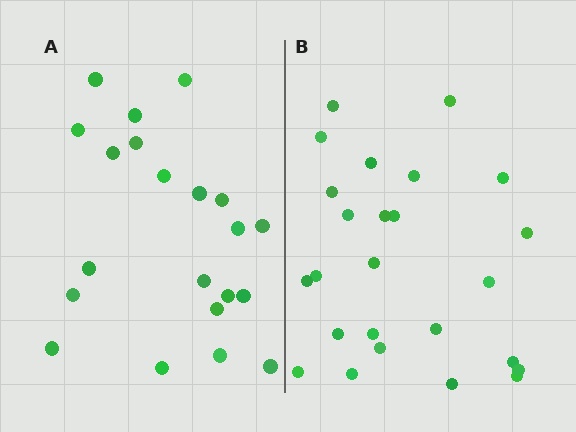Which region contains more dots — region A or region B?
Region B (the right region) has more dots.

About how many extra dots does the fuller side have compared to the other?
Region B has about 4 more dots than region A.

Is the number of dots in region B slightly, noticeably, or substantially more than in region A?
Region B has only slightly more — the two regions are fairly close. The ratio is roughly 1.2 to 1.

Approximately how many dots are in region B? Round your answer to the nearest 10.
About 20 dots. (The exact count is 25, which rounds to 20.)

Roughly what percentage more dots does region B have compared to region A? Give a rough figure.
About 20% more.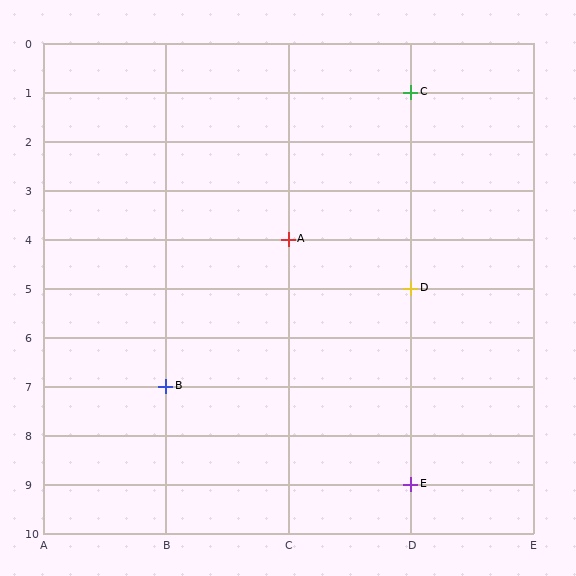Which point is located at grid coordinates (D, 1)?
Point C is at (D, 1).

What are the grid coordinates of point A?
Point A is at grid coordinates (C, 4).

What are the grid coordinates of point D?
Point D is at grid coordinates (D, 5).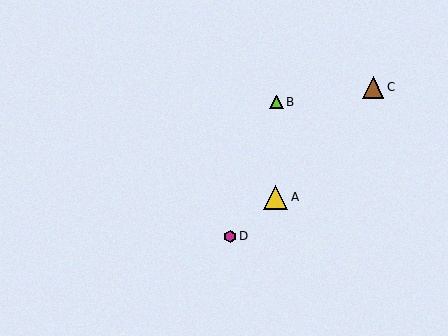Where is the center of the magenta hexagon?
The center of the magenta hexagon is at (230, 236).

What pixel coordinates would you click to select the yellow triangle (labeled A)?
Click at (276, 197) to select the yellow triangle A.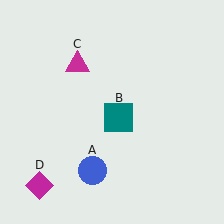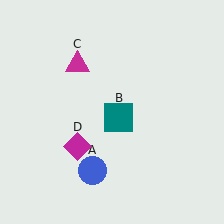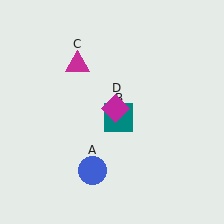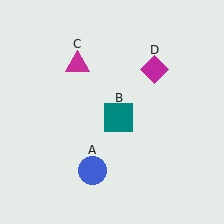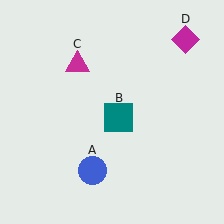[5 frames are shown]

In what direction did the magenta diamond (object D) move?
The magenta diamond (object D) moved up and to the right.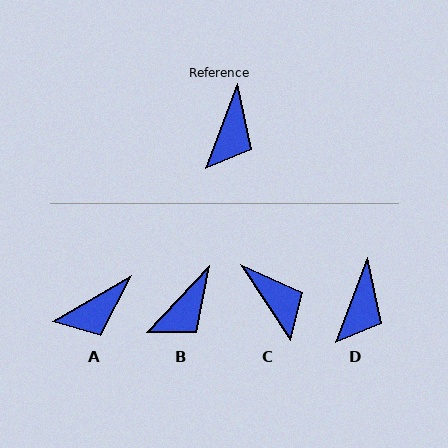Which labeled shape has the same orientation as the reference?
D.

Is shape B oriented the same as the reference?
No, it is off by about 23 degrees.